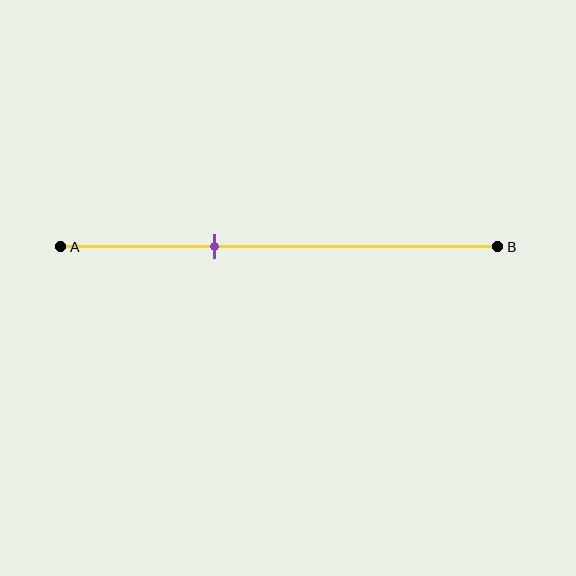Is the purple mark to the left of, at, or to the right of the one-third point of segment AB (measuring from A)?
The purple mark is approximately at the one-third point of segment AB.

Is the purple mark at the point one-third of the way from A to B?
Yes, the mark is approximately at the one-third point.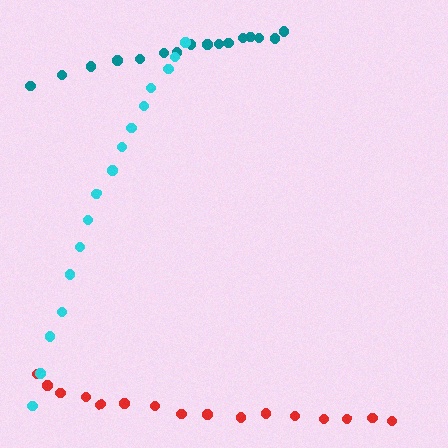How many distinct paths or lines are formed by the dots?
There are 3 distinct paths.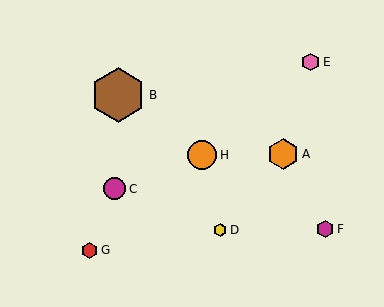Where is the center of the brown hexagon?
The center of the brown hexagon is at (118, 95).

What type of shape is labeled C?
Shape C is a magenta circle.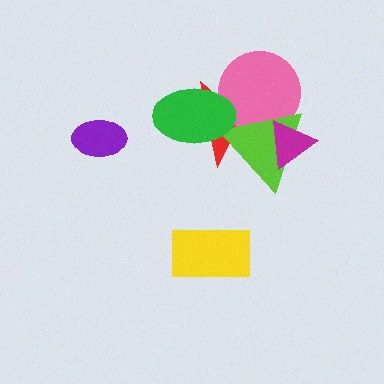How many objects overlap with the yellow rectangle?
0 objects overlap with the yellow rectangle.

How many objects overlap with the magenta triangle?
2 objects overlap with the magenta triangle.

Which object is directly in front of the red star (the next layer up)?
The pink circle is directly in front of the red star.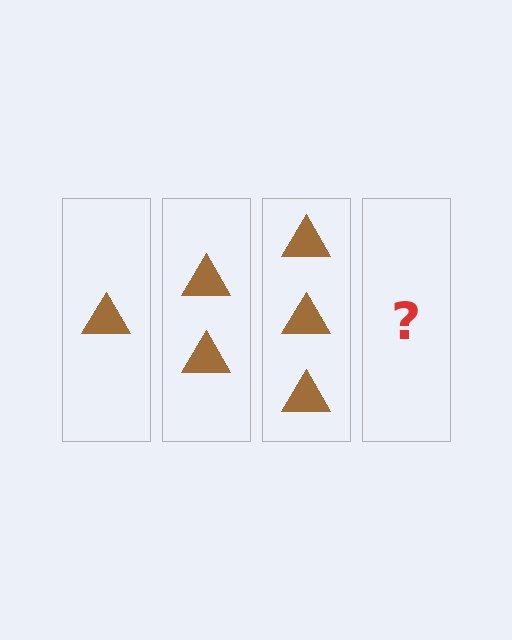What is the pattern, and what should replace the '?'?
The pattern is that each step adds one more triangle. The '?' should be 4 triangles.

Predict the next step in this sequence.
The next step is 4 triangles.